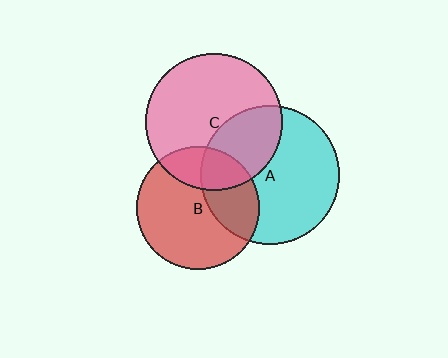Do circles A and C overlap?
Yes.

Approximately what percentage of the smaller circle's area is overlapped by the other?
Approximately 35%.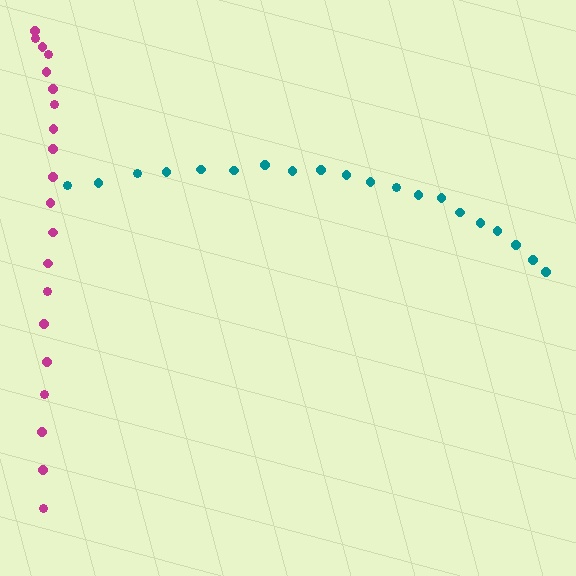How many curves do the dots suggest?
There are 2 distinct paths.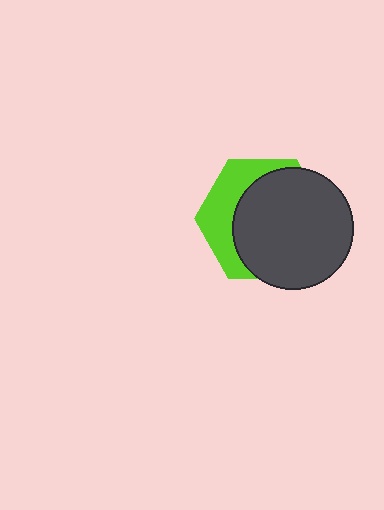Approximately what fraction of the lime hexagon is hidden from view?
Roughly 66% of the lime hexagon is hidden behind the dark gray circle.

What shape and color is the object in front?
The object in front is a dark gray circle.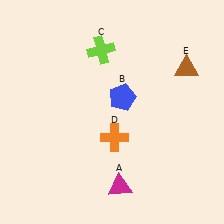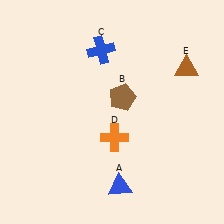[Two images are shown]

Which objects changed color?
A changed from magenta to blue. B changed from blue to brown. C changed from lime to blue.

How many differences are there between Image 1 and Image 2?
There are 3 differences between the two images.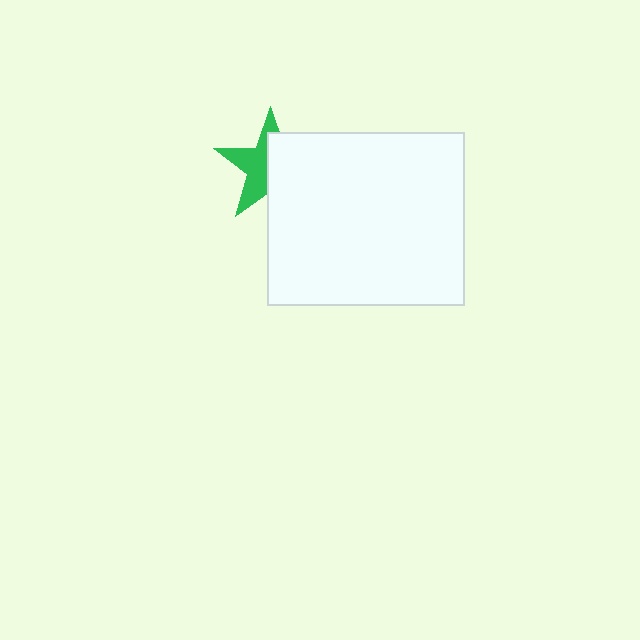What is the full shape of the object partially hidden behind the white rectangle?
The partially hidden object is a green star.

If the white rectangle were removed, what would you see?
You would see the complete green star.